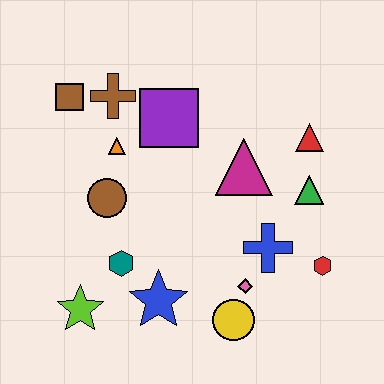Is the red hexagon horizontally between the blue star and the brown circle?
No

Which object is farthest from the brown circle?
The red hexagon is farthest from the brown circle.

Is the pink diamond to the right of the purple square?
Yes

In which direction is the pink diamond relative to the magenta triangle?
The pink diamond is below the magenta triangle.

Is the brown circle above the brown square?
No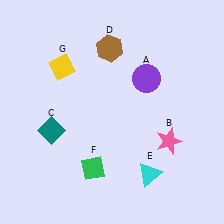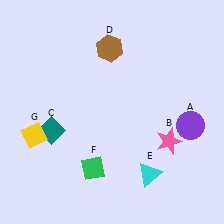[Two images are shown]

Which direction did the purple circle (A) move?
The purple circle (A) moved down.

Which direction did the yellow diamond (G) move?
The yellow diamond (G) moved down.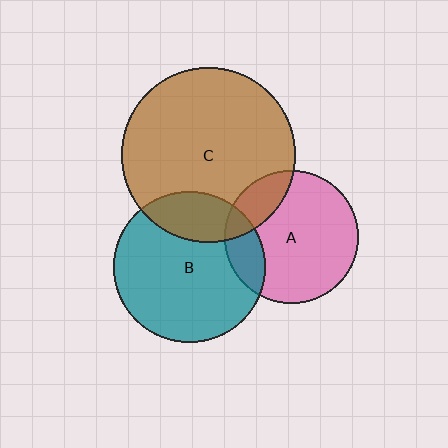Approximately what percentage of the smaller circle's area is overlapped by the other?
Approximately 20%.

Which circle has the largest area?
Circle C (brown).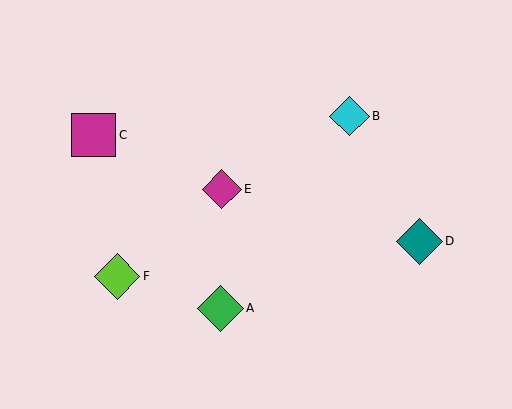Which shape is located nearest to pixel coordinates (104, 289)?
The lime diamond (labeled F) at (117, 276) is nearest to that location.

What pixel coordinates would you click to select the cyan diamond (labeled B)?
Click at (349, 116) to select the cyan diamond B.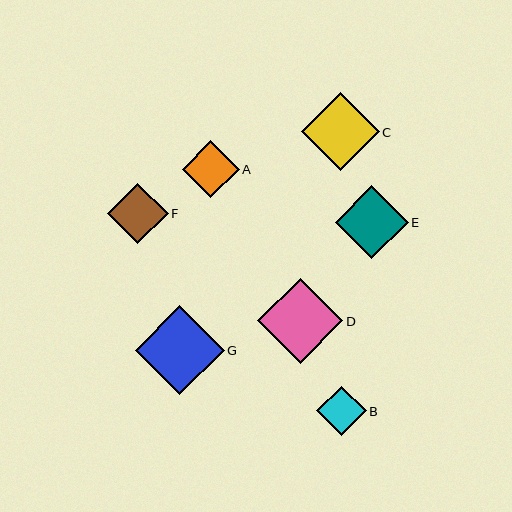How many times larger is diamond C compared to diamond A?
Diamond C is approximately 1.4 times the size of diamond A.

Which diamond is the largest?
Diamond G is the largest with a size of approximately 89 pixels.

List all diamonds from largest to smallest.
From largest to smallest: G, D, C, E, F, A, B.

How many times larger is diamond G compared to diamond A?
Diamond G is approximately 1.6 times the size of diamond A.